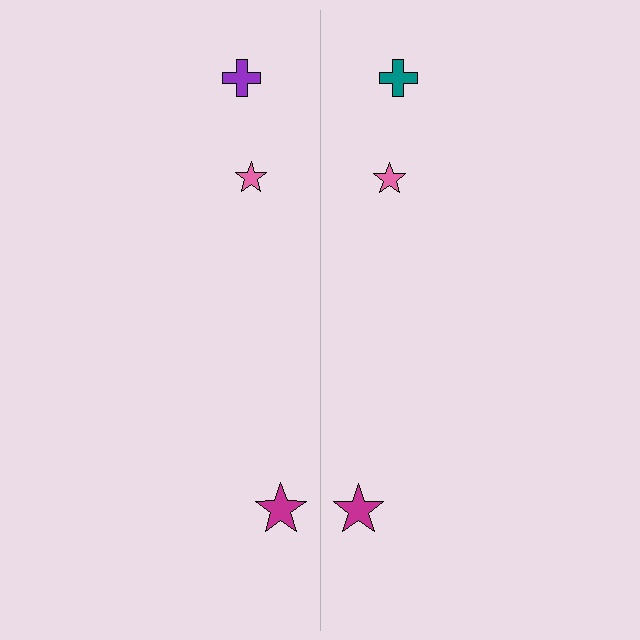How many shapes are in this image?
There are 6 shapes in this image.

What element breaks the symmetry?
The teal cross on the right side breaks the symmetry — its mirror counterpart is purple.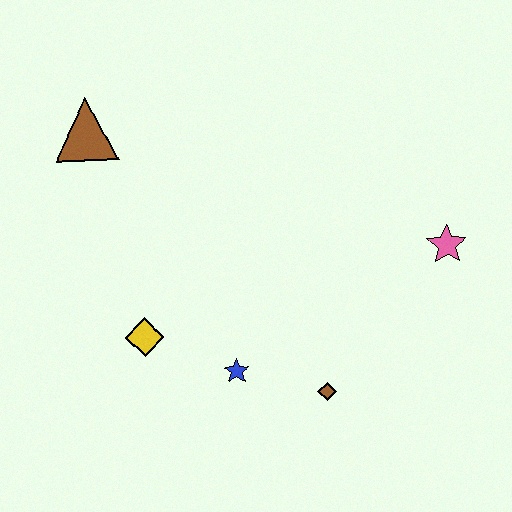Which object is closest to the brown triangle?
The yellow diamond is closest to the brown triangle.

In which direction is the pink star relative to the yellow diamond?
The pink star is to the right of the yellow diamond.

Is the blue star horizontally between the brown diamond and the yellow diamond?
Yes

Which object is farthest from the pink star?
The brown triangle is farthest from the pink star.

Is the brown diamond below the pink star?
Yes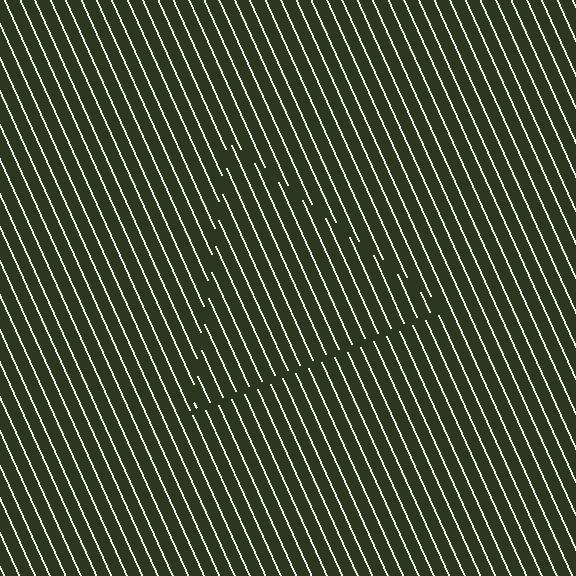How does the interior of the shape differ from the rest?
The interior of the shape contains the same grating, shifted by half a period — the contour is defined by the phase discontinuity where line-ends from the inner and outer gratings abut.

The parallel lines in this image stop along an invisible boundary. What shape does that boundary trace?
An illusory triangle. The interior of the shape contains the same grating, shifted by half a period — the contour is defined by the phase discontinuity where line-ends from the inner and outer gratings abut.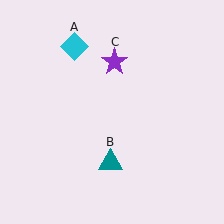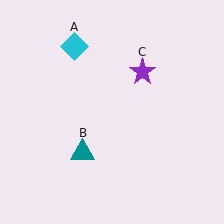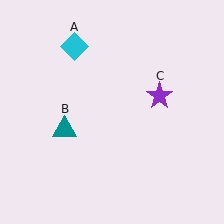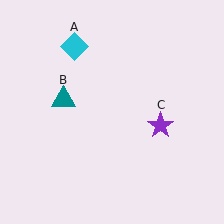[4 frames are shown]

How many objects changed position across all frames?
2 objects changed position: teal triangle (object B), purple star (object C).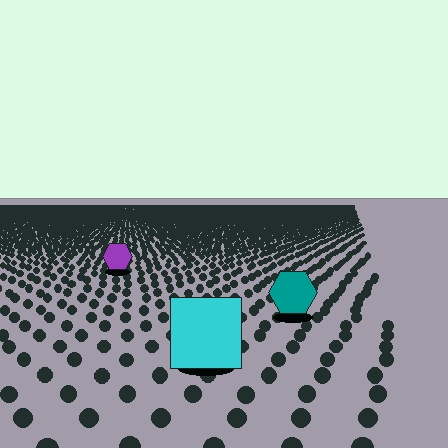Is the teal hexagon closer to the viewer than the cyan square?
No. The cyan square is closer — you can tell from the texture gradient: the ground texture is coarser near it.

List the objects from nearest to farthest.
From nearest to farthest: the cyan square, the teal hexagon, the purple hexagon.